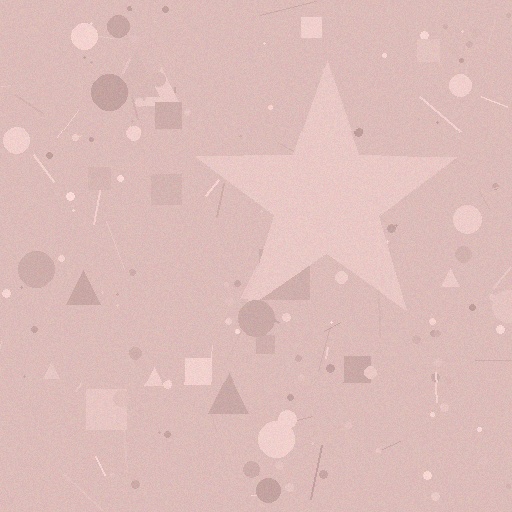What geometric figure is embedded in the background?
A star is embedded in the background.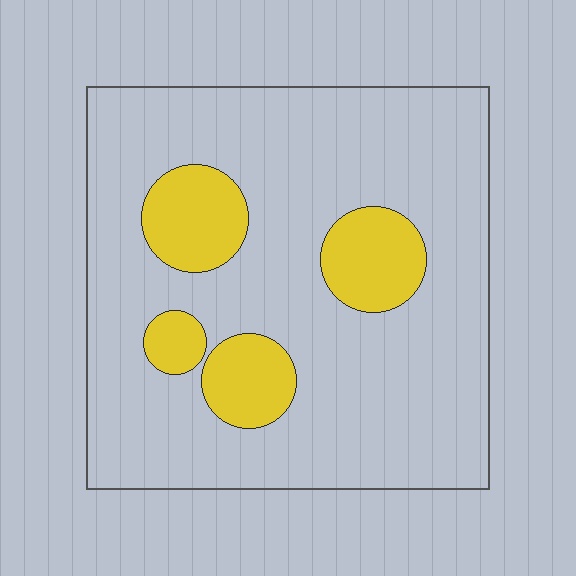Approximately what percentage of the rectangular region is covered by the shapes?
Approximately 20%.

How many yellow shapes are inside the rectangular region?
4.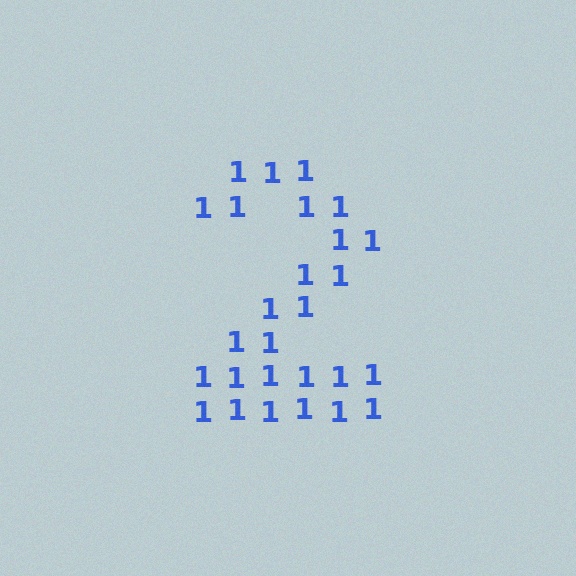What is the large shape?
The large shape is the digit 2.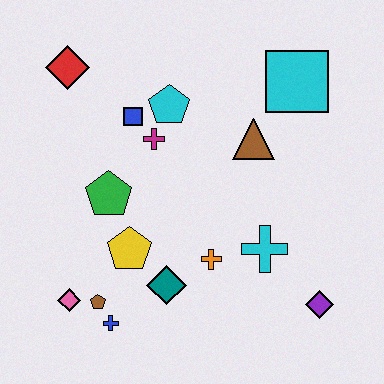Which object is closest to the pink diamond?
The brown pentagon is closest to the pink diamond.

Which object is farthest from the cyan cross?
The red diamond is farthest from the cyan cross.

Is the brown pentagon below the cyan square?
Yes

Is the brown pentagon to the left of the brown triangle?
Yes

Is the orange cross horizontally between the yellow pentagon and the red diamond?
No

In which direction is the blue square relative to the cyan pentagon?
The blue square is to the left of the cyan pentagon.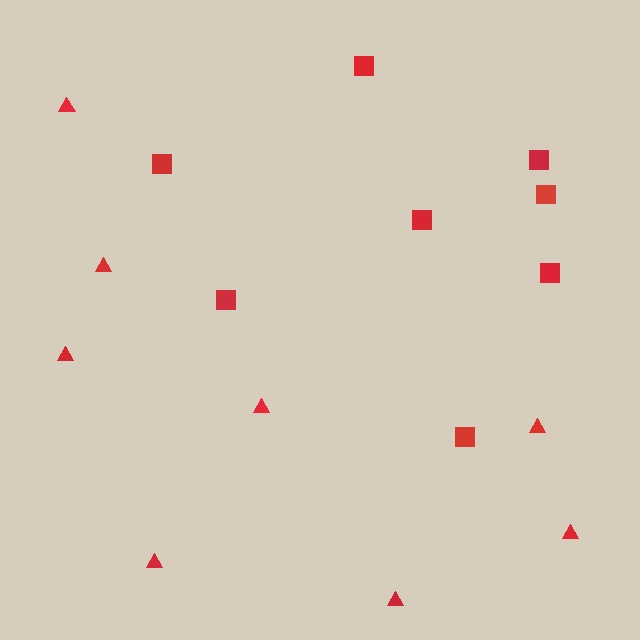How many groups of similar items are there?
There are 2 groups: one group of triangles (8) and one group of squares (8).